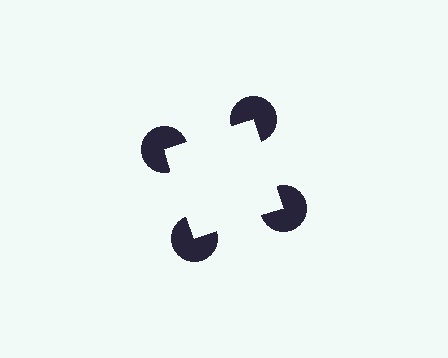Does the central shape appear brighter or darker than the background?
It typically appears slightly brighter than the background, even though no actual brightness change is drawn.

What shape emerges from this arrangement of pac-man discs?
An illusory square — its edges are inferred from the aligned wedge cuts in the pac-man discs, not physically drawn.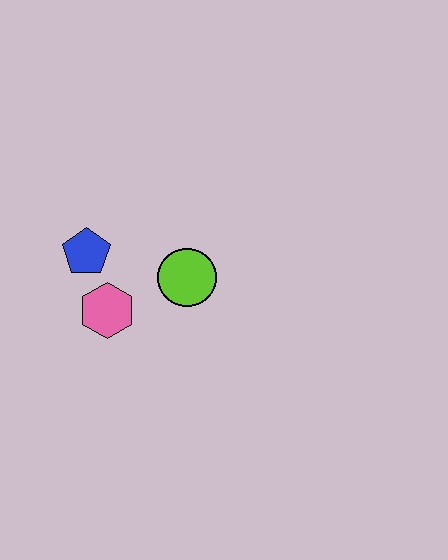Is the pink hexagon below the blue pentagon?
Yes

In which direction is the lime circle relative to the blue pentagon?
The lime circle is to the right of the blue pentagon.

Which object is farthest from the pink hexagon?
The lime circle is farthest from the pink hexagon.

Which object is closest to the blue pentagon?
The pink hexagon is closest to the blue pentagon.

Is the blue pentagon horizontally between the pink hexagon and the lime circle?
No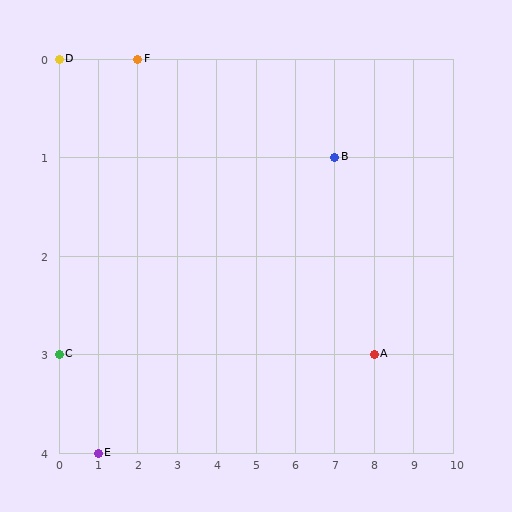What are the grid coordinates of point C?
Point C is at grid coordinates (0, 3).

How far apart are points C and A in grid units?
Points C and A are 8 columns apart.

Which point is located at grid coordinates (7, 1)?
Point B is at (7, 1).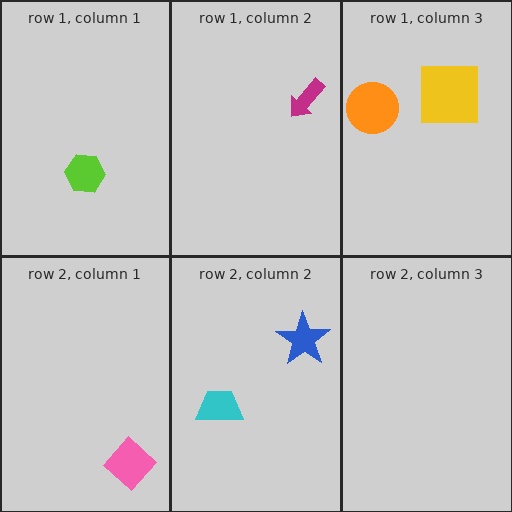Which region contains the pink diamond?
The row 2, column 1 region.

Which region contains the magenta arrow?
The row 1, column 2 region.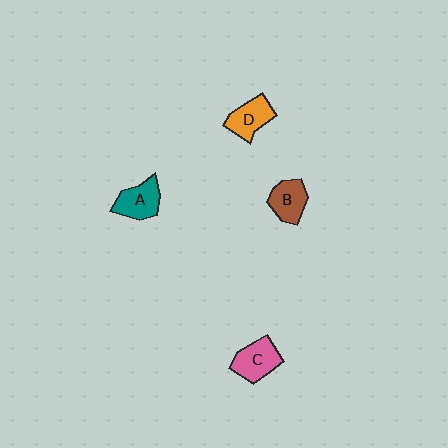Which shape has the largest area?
Shape C (pink).